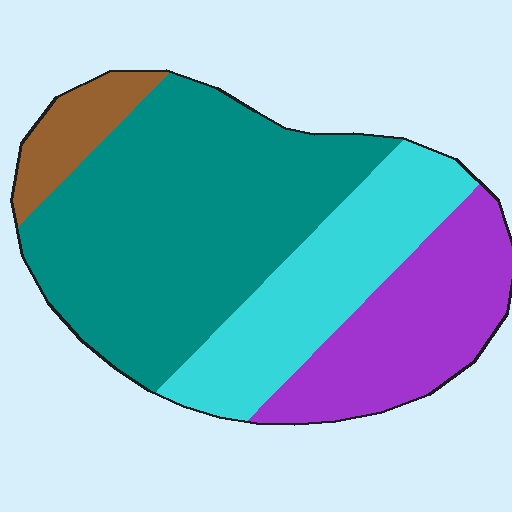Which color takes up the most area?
Teal, at roughly 50%.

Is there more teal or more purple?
Teal.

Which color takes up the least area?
Brown, at roughly 5%.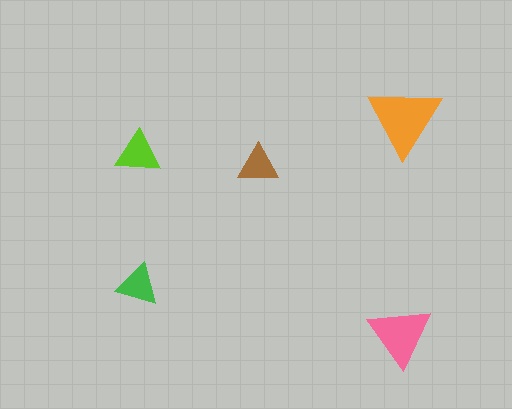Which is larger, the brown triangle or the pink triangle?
The pink one.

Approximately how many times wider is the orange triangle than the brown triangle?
About 2 times wider.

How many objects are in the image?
There are 5 objects in the image.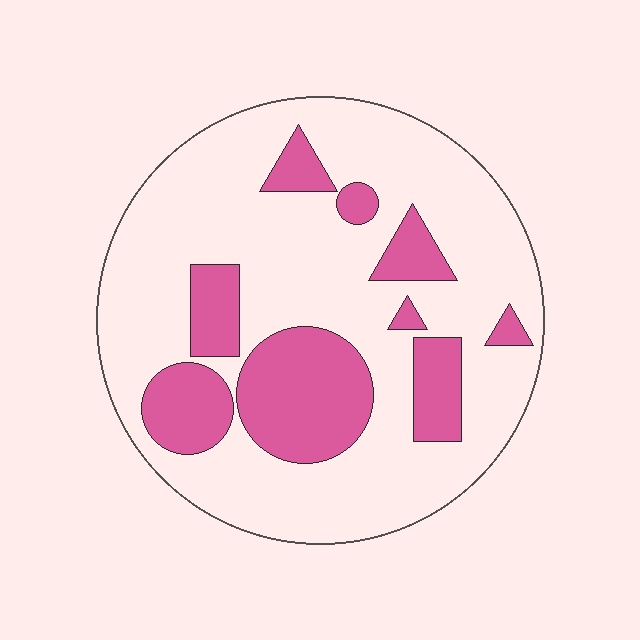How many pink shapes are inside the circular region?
9.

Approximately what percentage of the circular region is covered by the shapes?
Approximately 25%.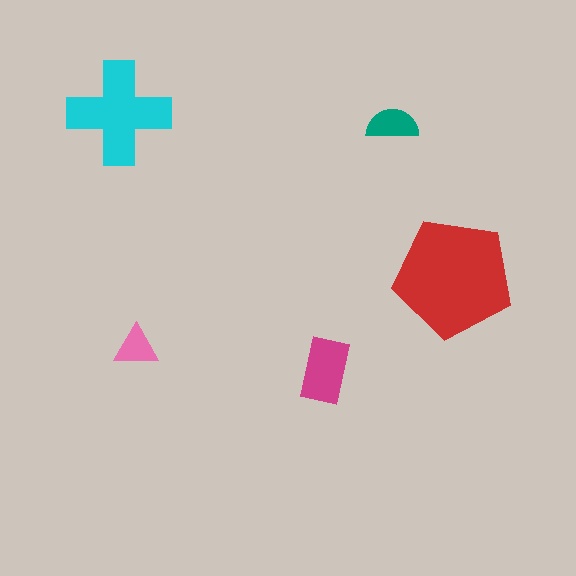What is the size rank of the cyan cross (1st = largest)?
2nd.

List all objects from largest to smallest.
The red pentagon, the cyan cross, the magenta rectangle, the teal semicircle, the pink triangle.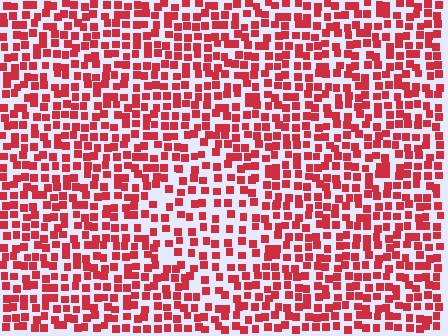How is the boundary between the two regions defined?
The boundary is defined by a change in element density (approximately 1.5x ratio). All elements are the same color, size, and shape.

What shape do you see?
I see a diamond.